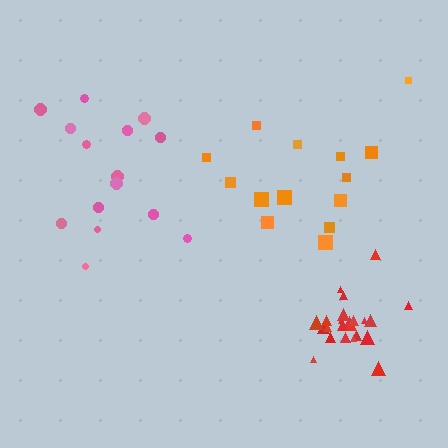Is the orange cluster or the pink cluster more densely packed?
Pink.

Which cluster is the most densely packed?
Red.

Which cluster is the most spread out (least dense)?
Orange.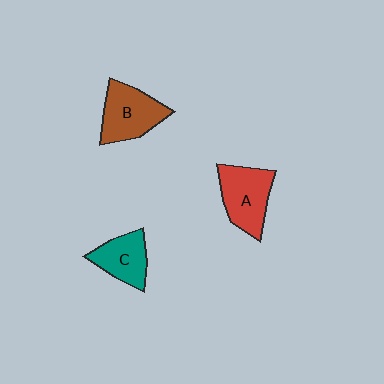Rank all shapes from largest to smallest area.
From largest to smallest: B (brown), A (red), C (teal).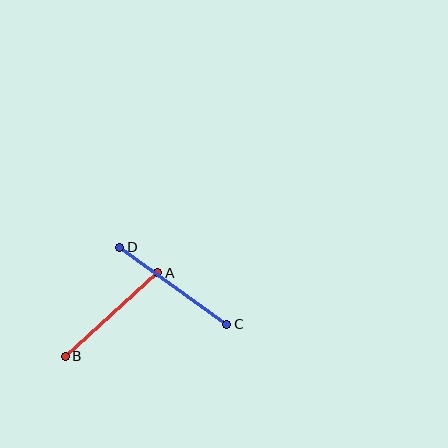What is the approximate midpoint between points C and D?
The midpoint is at approximately (173, 286) pixels.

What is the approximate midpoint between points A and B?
The midpoint is at approximately (112, 315) pixels.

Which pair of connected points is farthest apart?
Points C and D are farthest apart.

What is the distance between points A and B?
The distance is approximately 125 pixels.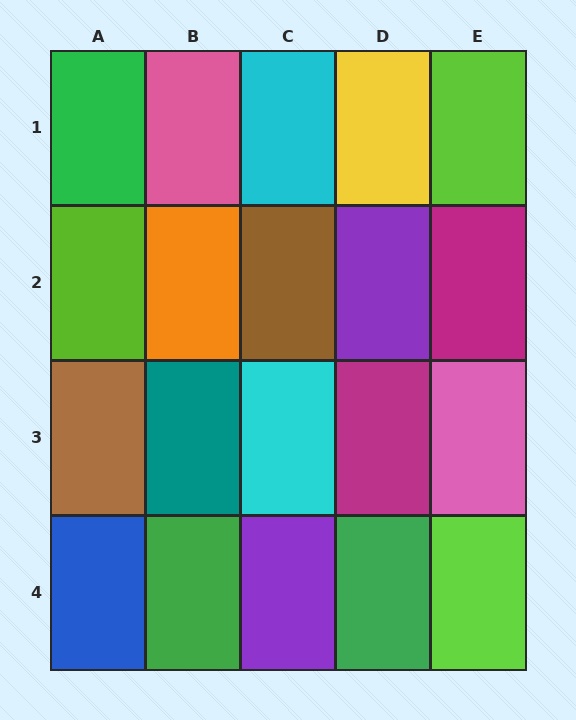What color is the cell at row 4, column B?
Green.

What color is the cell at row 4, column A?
Blue.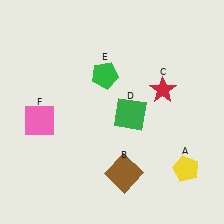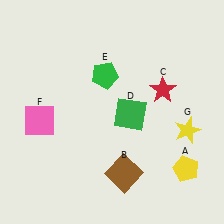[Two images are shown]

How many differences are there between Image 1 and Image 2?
There is 1 difference between the two images.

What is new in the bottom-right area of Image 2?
A yellow star (G) was added in the bottom-right area of Image 2.